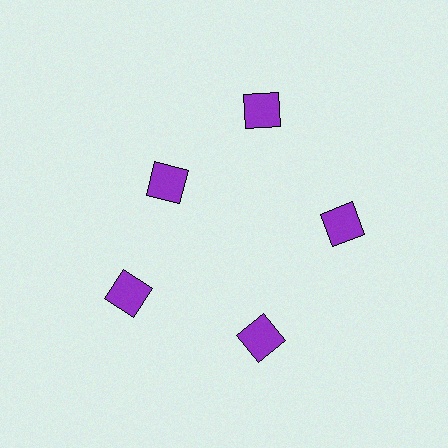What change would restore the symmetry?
The symmetry would be restored by moving it outward, back onto the ring so that all 5 diamonds sit at equal angles and equal distance from the center.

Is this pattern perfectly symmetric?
No. The 5 purple diamonds are arranged in a ring, but one element near the 10 o'clock position is pulled inward toward the center, breaking the 5-fold rotational symmetry.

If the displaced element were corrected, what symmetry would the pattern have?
It would have 5-fold rotational symmetry — the pattern would map onto itself every 72 degrees.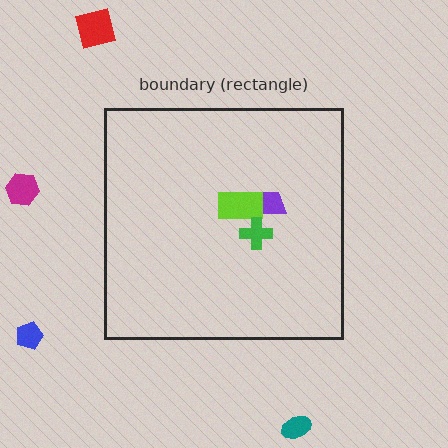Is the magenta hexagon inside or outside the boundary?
Outside.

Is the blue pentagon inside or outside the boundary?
Outside.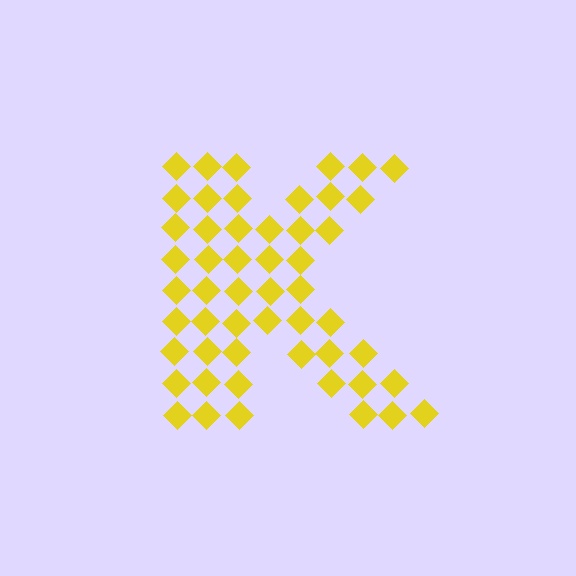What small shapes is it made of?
It is made of small diamonds.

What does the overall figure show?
The overall figure shows the letter K.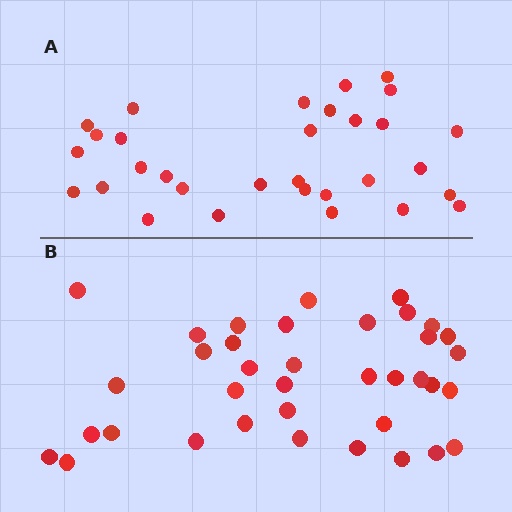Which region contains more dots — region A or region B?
Region B (the bottom region) has more dots.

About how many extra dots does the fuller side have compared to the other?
Region B has about 6 more dots than region A.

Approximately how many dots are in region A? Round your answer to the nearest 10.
About 30 dots. (The exact count is 31, which rounds to 30.)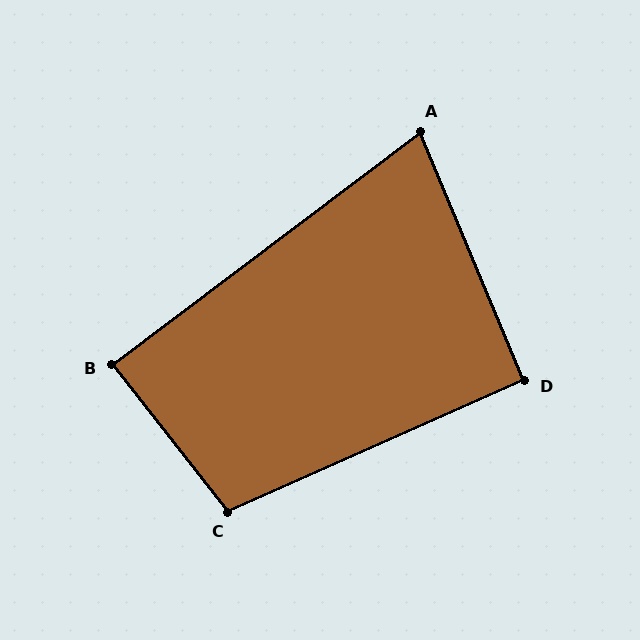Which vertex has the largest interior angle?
C, at approximately 104 degrees.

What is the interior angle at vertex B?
Approximately 89 degrees (approximately right).